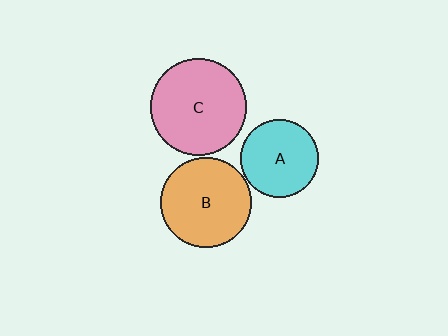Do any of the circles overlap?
No, none of the circles overlap.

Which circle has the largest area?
Circle C (pink).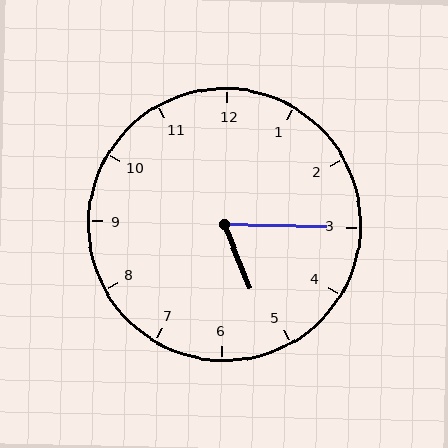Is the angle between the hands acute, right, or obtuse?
It is acute.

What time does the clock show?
5:15.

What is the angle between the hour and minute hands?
Approximately 68 degrees.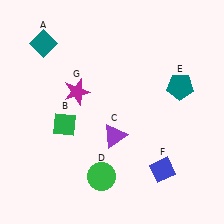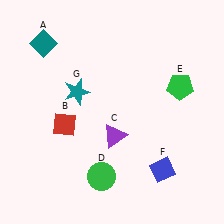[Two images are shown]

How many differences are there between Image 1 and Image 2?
There are 3 differences between the two images.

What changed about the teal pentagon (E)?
In Image 1, E is teal. In Image 2, it changed to green.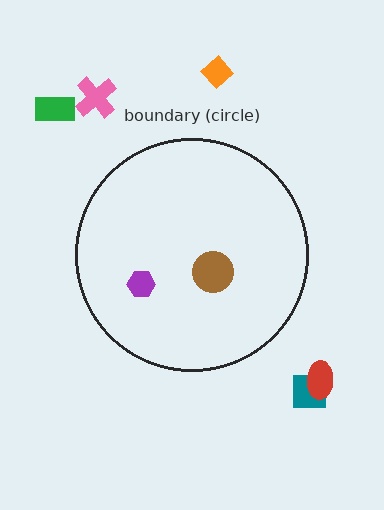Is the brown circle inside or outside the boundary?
Inside.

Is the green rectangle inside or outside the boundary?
Outside.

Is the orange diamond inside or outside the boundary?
Outside.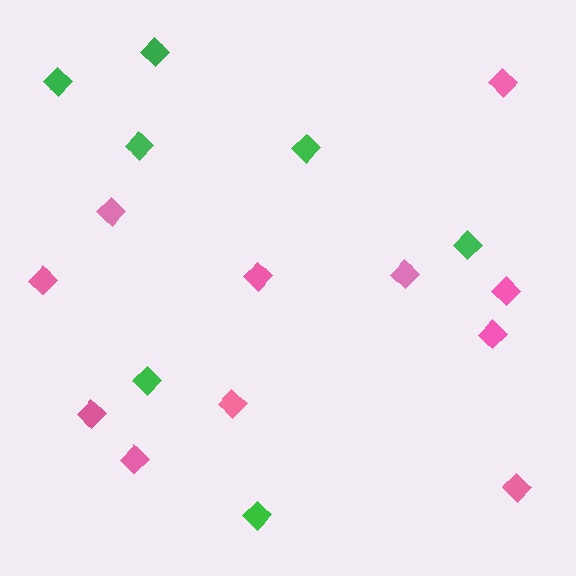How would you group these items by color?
There are 2 groups: one group of pink diamonds (11) and one group of green diamonds (7).